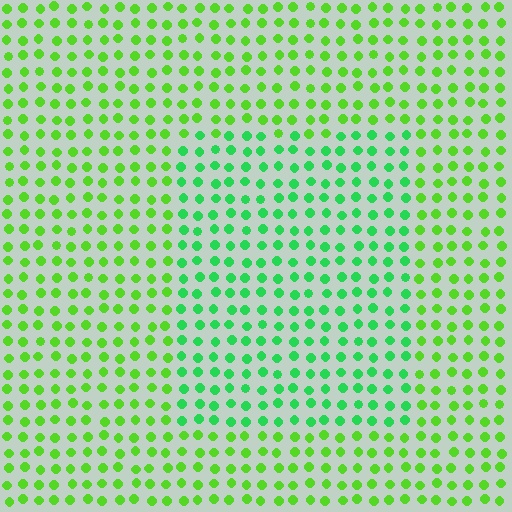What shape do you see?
I see a rectangle.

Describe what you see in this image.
The image is filled with small lime elements in a uniform arrangement. A rectangle-shaped region is visible where the elements are tinted to a slightly different hue, forming a subtle color boundary.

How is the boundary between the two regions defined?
The boundary is defined purely by a slight shift in hue (about 32 degrees). Spacing, size, and orientation are identical on both sides.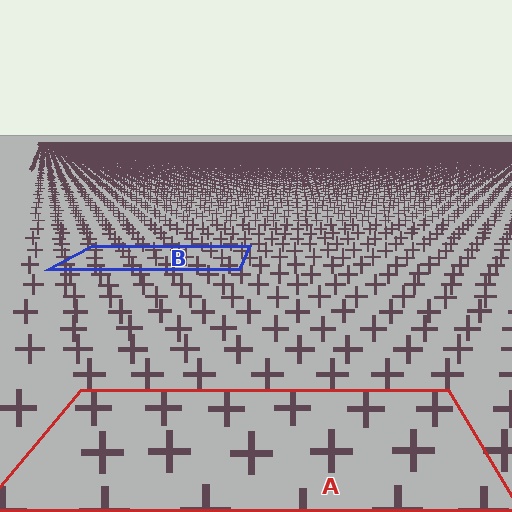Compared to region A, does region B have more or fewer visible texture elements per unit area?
Region B has more texture elements per unit area — they are packed more densely because it is farther away.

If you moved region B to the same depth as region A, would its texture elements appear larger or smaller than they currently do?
They would appear larger. At a closer depth, the same texture elements are projected at a bigger on-screen size.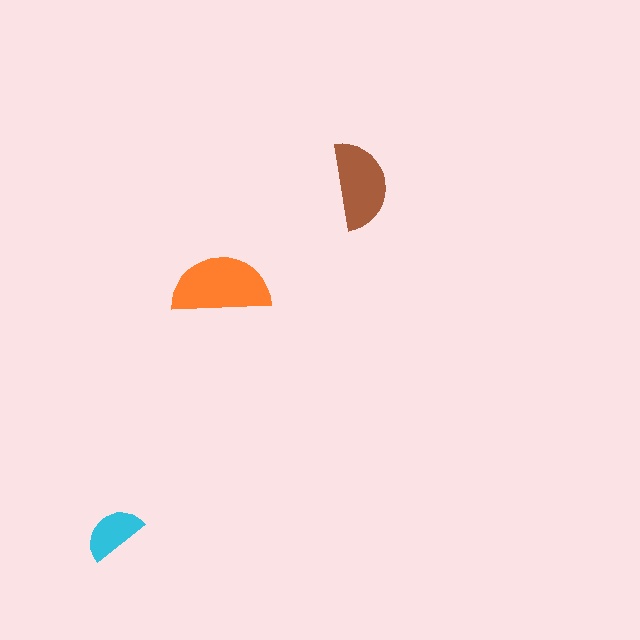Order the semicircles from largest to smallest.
the orange one, the brown one, the cyan one.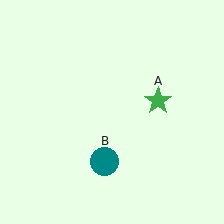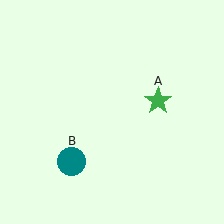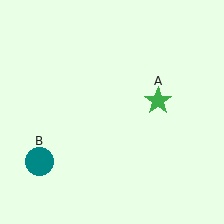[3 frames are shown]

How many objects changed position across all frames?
1 object changed position: teal circle (object B).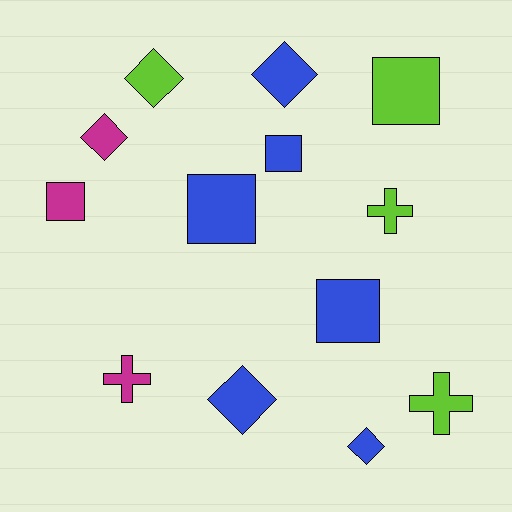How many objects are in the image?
There are 13 objects.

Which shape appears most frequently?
Diamond, with 5 objects.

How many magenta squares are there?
There is 1 magenta square.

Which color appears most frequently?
Blue, with 6 objects.